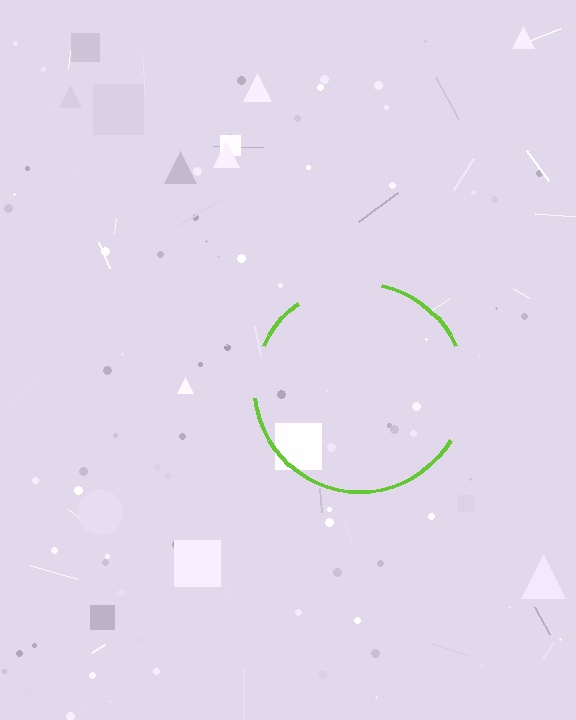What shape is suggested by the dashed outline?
The dashed outline suggests a circle.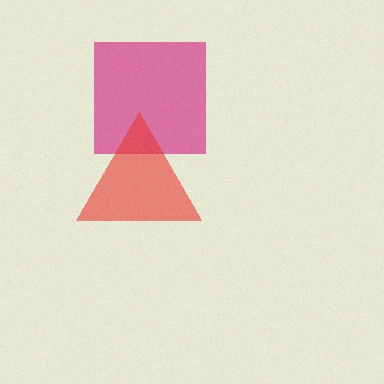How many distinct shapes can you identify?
There are 2 distinct shapes: a magenta square, a red triangle.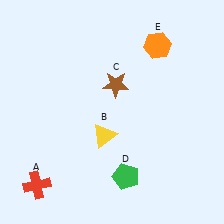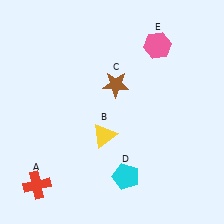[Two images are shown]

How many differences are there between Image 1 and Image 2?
There are 2 differences between the two images.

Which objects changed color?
D changed from green to cyan. E changed from orange to pink.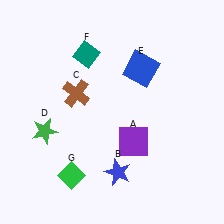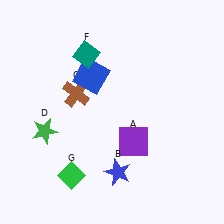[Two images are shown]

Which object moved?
The blue square (E) moved left.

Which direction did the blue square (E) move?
The blue square (E) moved left.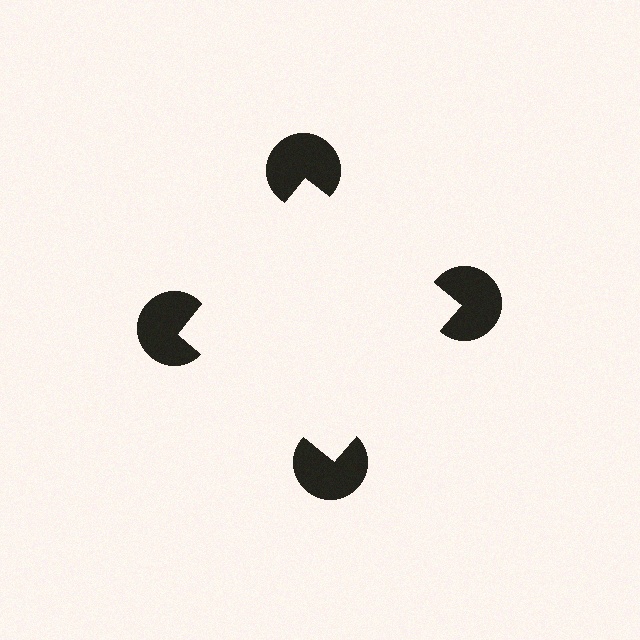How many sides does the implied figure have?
4 sides.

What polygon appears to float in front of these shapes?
An illusory square — its edges are inferred from the aligned wedge cuts in the pac-man discs, not physically drawn.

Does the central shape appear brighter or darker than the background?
It typically appears slightly brighter than the background, even though no actual brightness change is drawn.